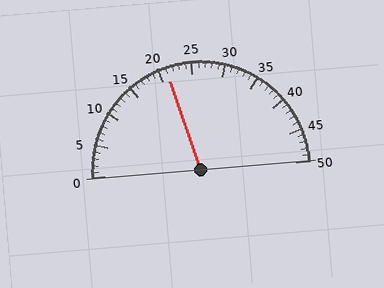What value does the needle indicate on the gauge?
The needle indicates approximately 21.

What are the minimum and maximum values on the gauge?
The gauge ranges from 0 to 50.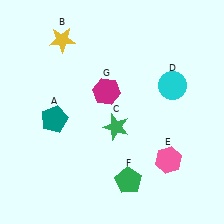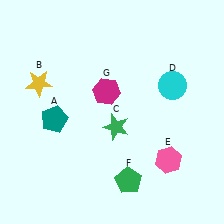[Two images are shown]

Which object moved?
The yellow star (B) moved down.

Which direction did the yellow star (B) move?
The yellow star (B) moved down.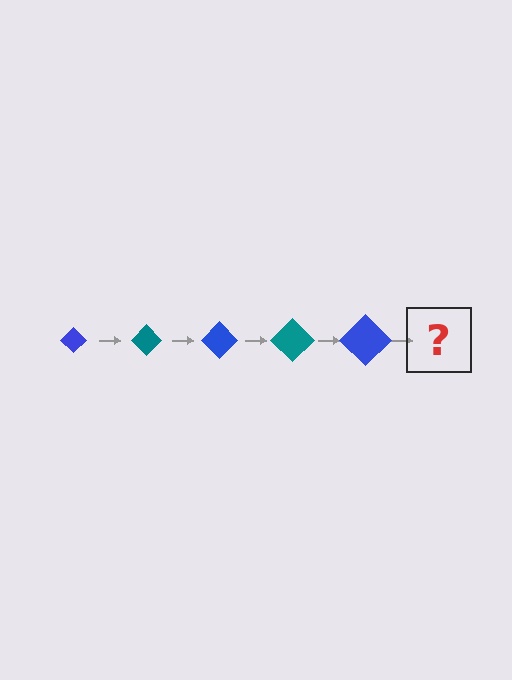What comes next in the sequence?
The next element should be a teal diamond, larger than the previous one.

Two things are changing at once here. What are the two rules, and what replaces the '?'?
The two rules are that the diamond grows larger each step and the color cycles through blue and teal. The '?' should be a teal diamond, larger than the previous one.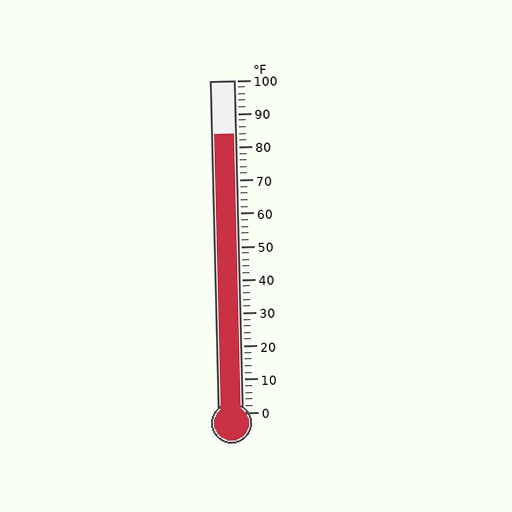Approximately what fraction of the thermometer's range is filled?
The thermometer is filled to approximately 85% of its range.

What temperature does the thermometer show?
The thermometer shows approximately 84°F.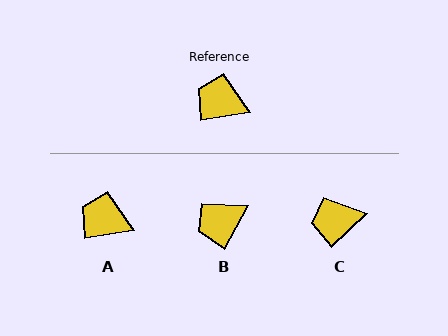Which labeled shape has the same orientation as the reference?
A.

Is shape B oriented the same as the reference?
No, it is off by about 53 degrees.